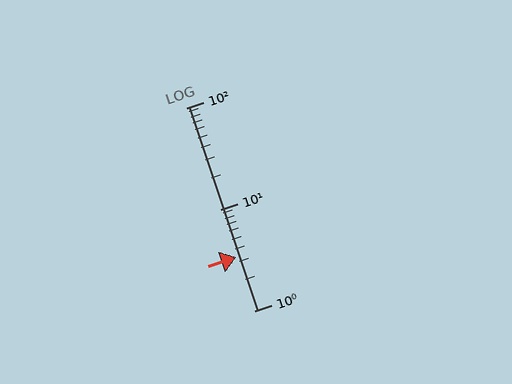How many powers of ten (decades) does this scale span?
The scale spans 2 decades, from 1 to 100.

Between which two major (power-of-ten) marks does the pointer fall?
The pointer is between 1 and 10.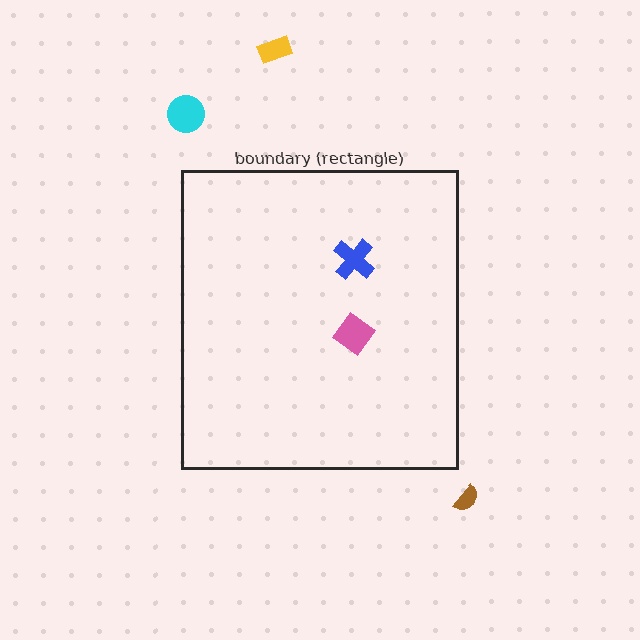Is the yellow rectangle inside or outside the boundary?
Outside.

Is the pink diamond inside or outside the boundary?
Inside.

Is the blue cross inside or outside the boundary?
Inside.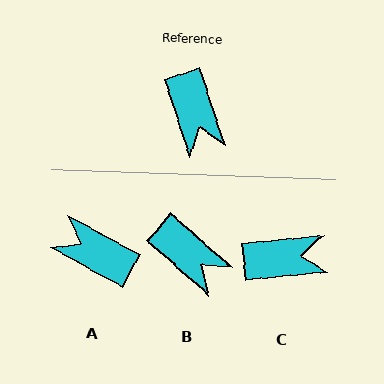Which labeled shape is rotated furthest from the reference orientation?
A, about 137 degrees away.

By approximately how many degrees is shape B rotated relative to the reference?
Approximately 31 degrees counter-clockwise.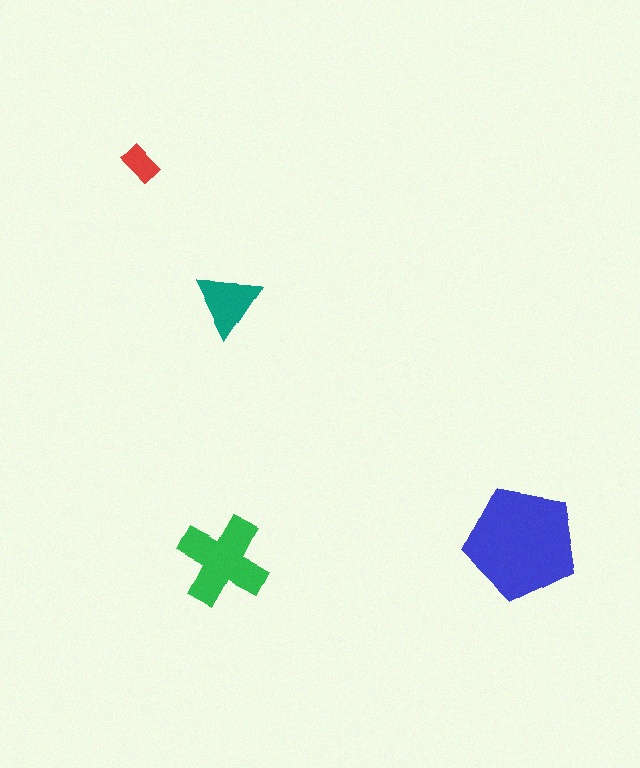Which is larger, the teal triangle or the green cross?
The green cross.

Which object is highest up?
The red rectangle is topmost.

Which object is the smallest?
The red rectangle.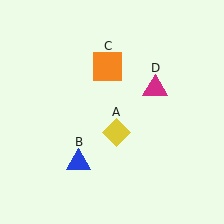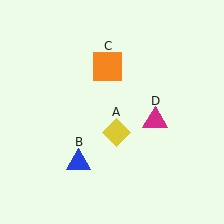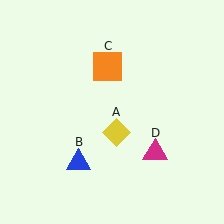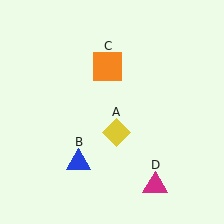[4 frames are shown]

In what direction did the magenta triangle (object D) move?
The magenta triangle (object D) moved down.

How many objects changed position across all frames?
1 object changed position: magenta triangle (object D).